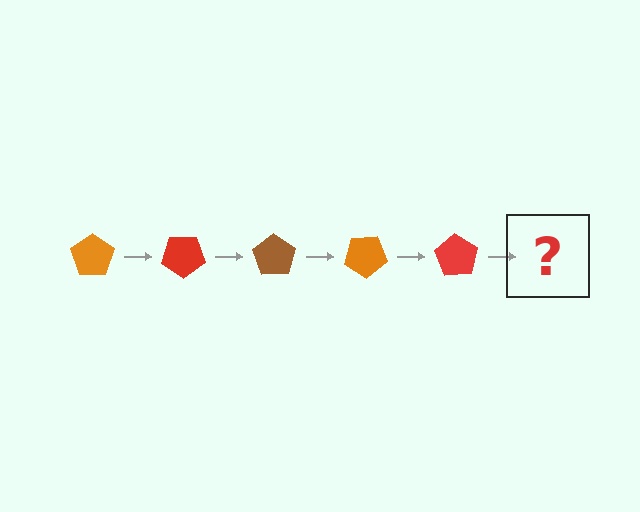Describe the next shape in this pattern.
It should be a brown pentagon, rotated 175 degrees from the start.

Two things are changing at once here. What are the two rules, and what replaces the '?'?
The two rules are that it rotates 35 degrees each step and the color cycles through orange, red, and brown. The '?' should be a brown pentagon, rotated 175 degrees from the start.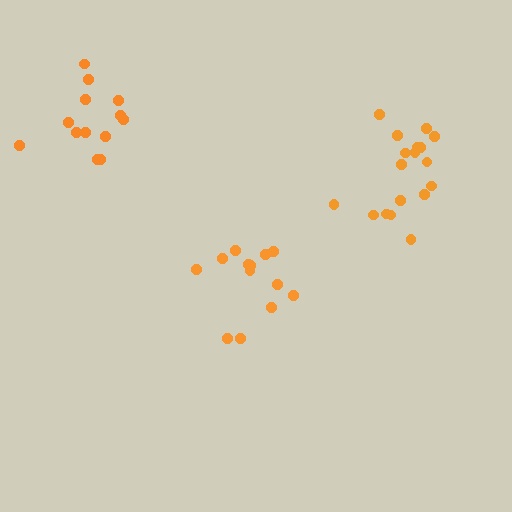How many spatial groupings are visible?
There are 3 spatial groupings.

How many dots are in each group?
Group 1: 13 dots, Group 2: 18 dots, Group 3: 13 dots (44 total).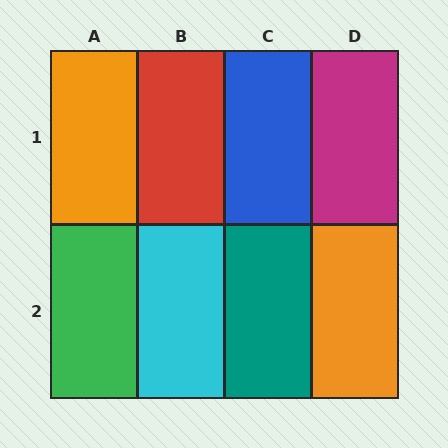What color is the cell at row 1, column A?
Orange.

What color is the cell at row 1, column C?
Blue.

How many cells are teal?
1 cell is teal.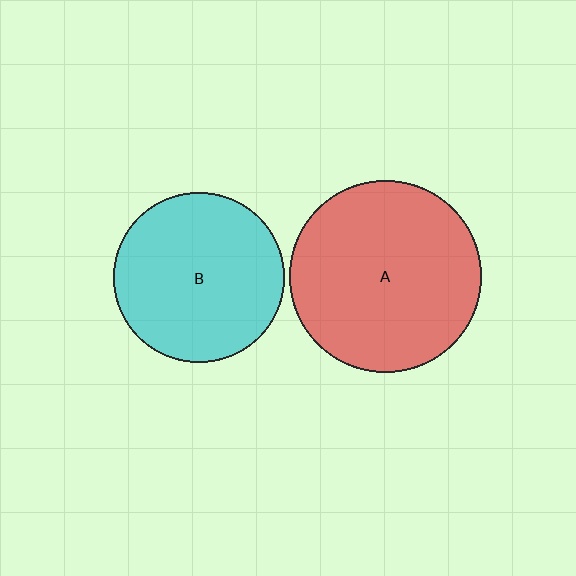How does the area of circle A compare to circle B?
Approximately 1.3 times.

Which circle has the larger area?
Circle A (red).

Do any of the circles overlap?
No, none of the circles overlap.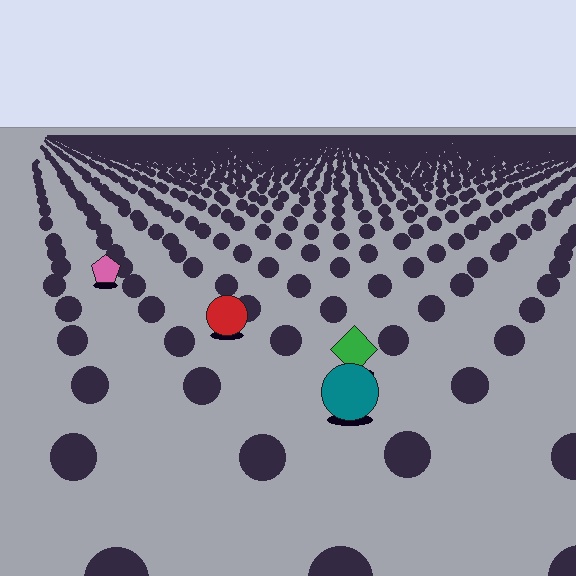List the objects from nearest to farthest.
From nearest to farthest: the teal circle, the green diamond, the red circle, the pink pentagon.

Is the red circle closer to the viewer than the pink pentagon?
Yes. The red circle is closer — you can tell from the texture gradient: the ground texture is coarser near it.